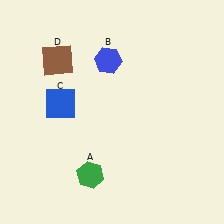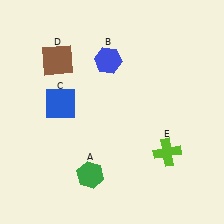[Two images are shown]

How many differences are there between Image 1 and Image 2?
There is 1 difference between the two images.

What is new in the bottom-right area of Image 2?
A lime cross (E) was added in the bottom-right area of Image 2.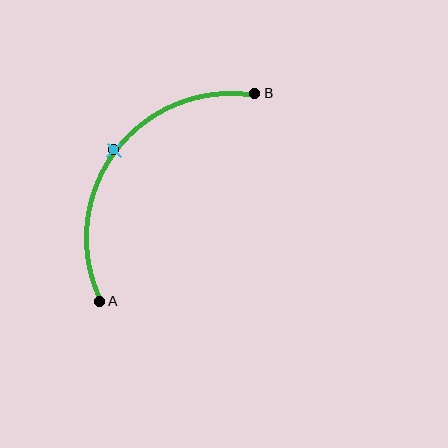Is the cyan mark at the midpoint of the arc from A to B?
Yes. The cyan mark lies on the arc at equal arc-length from both A and B — it is the arc midpoint.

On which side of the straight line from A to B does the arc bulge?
The arc bulges above and to the left of the straight line connecting A and B.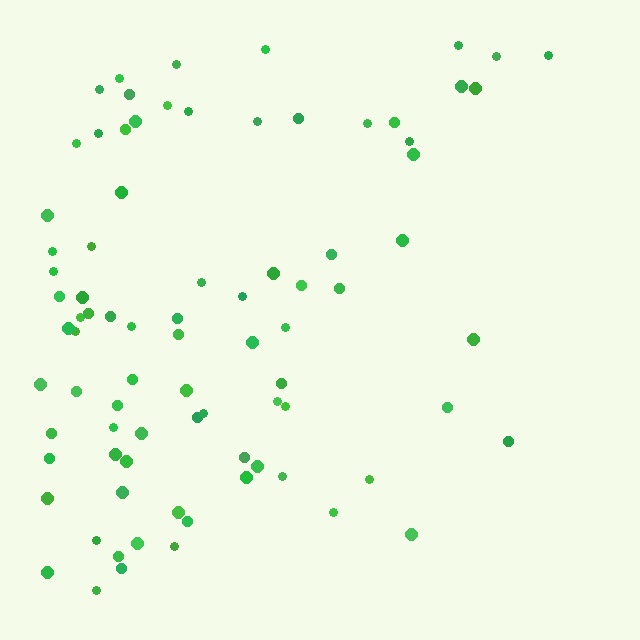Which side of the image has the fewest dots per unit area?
The right.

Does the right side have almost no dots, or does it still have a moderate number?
Still a moderate number, just noticeably fewer than the left.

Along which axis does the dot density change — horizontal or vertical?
Horizontal.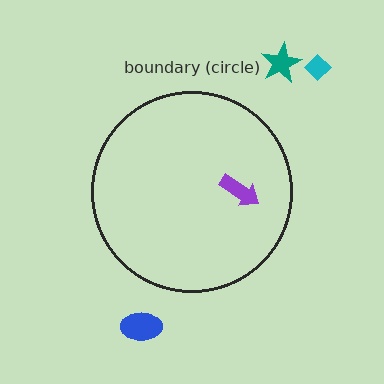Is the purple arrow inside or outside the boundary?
Inside.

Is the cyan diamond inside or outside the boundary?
Outside.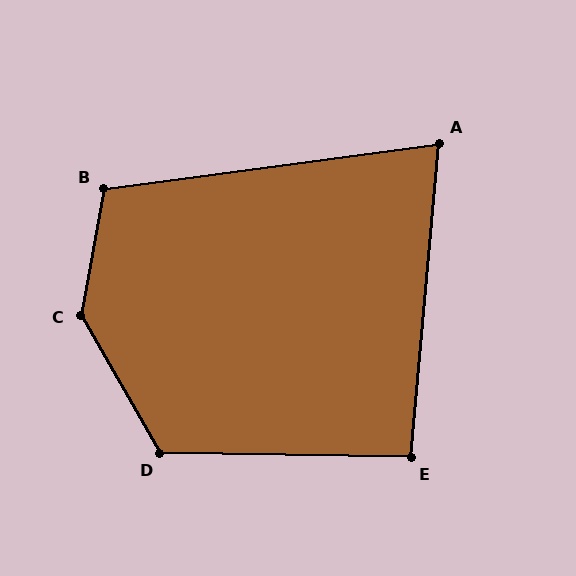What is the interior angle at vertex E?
Approximately 94 degrees (approximately right).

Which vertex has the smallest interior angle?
A, at approximately 77 degrees.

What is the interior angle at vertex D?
Approximately 121 degrees (obtuse).